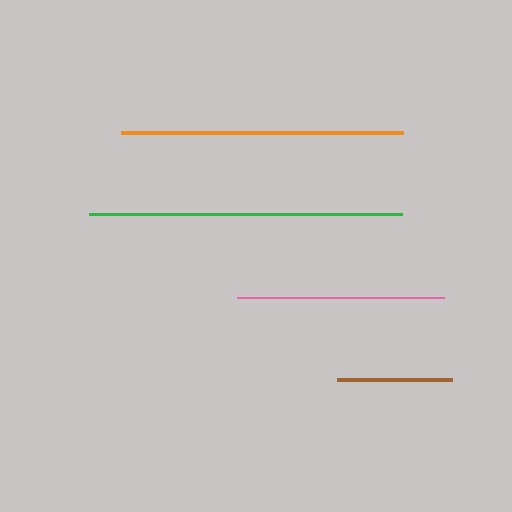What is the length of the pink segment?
The pink segment is approximately 206 pixels long.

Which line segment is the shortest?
The brown line is the shortest at approximately 115 pixels.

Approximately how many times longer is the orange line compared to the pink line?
The orange line is approximately 1.4 times the length of the pink line.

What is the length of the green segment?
The green segment is approximately 313 pixels long.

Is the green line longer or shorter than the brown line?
The green line is longer than the brown line.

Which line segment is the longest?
The green line is the longest at approximately 313 pixels.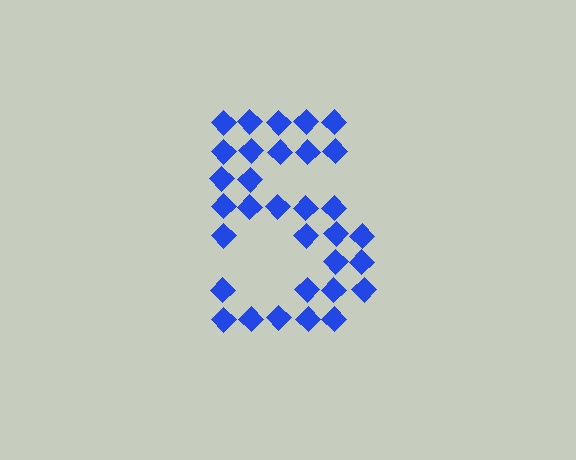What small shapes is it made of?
It is made of small diamonds.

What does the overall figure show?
The overall figure shows the digit 5.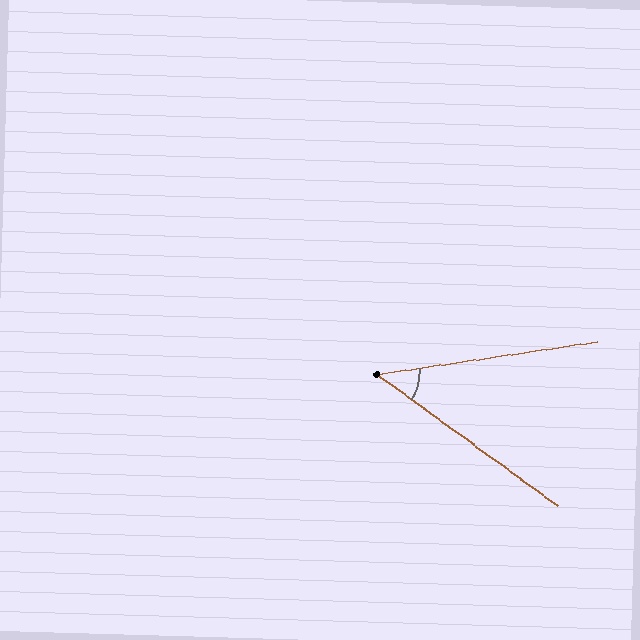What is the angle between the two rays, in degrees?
Approximately 44 degrees.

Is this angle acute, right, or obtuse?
It is acute.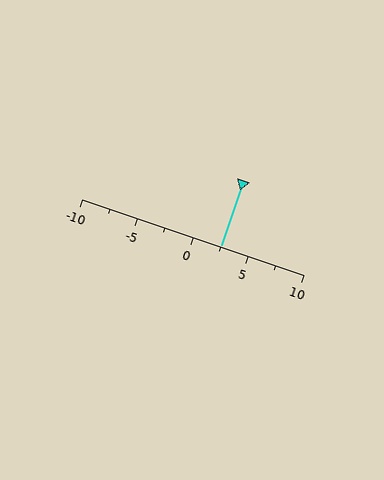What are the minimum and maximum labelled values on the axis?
The axis runs from -10 to 10.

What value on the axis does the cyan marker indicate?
The marker indicates approximately 2.5.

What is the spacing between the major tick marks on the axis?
The major ticks are spaced 5 apart.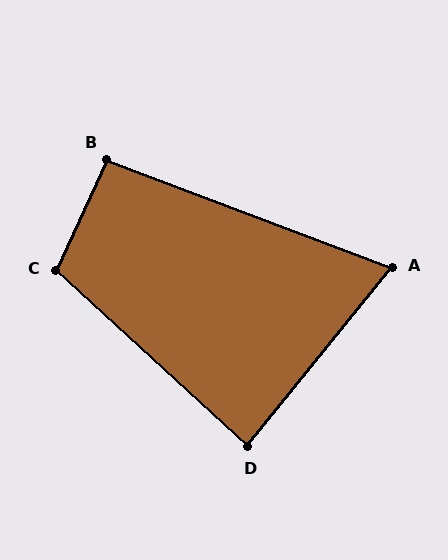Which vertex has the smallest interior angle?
A, at approximately 72 degrees.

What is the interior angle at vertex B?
Approximately 94 degrees (approximately right).